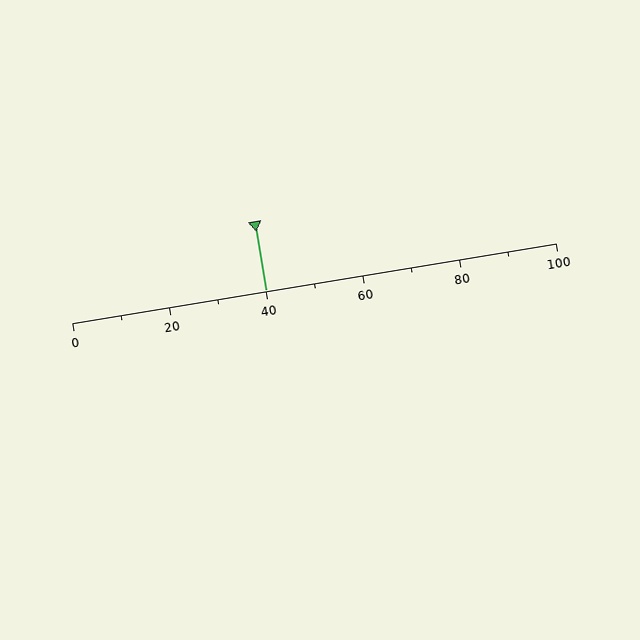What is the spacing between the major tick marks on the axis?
The major ticks are spaced 20 apart.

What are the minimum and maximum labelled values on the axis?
The axis runs from 0 to 100.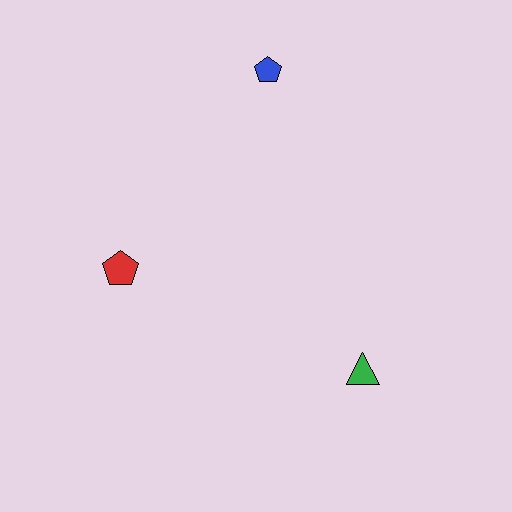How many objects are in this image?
There are 3 objects.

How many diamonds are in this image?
There are no diamonds.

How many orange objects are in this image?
There are no orange objects.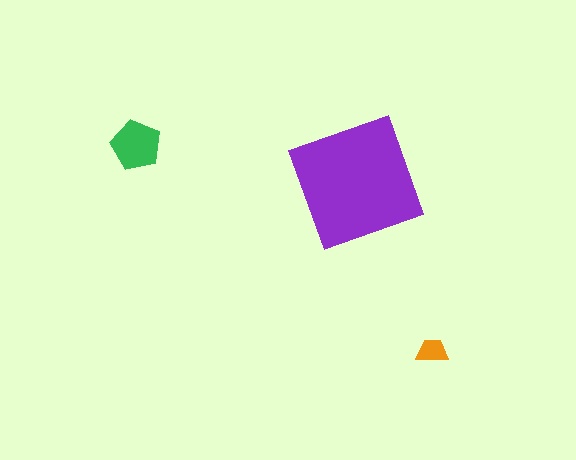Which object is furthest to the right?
The orange trapezoid is rightmost.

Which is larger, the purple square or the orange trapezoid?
The purple square.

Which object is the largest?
The purple square.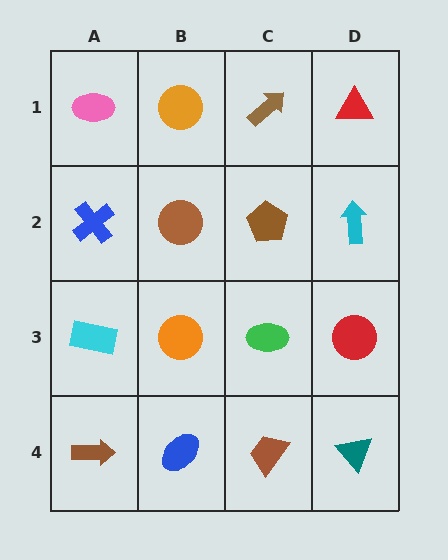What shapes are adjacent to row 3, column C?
A brown pentagon (row 2, column C), a brown trapezoid (row 4, column C), an orange circle (row 3, column B), a red circle (row 3, column D).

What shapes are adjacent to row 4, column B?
An orange circle (row 3, column B), a brown arrow (row 4, column A), a brown trapezoid (row 4, column C).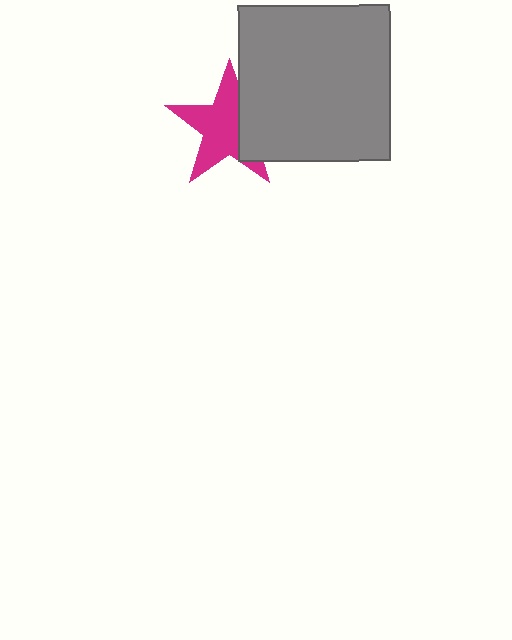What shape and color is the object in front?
The object in front is a gray rectangle.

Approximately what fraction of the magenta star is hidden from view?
Roughly 31% of the magenta star is hidden behind the gray rectangle.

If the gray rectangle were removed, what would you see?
You would see the complete magenta star.